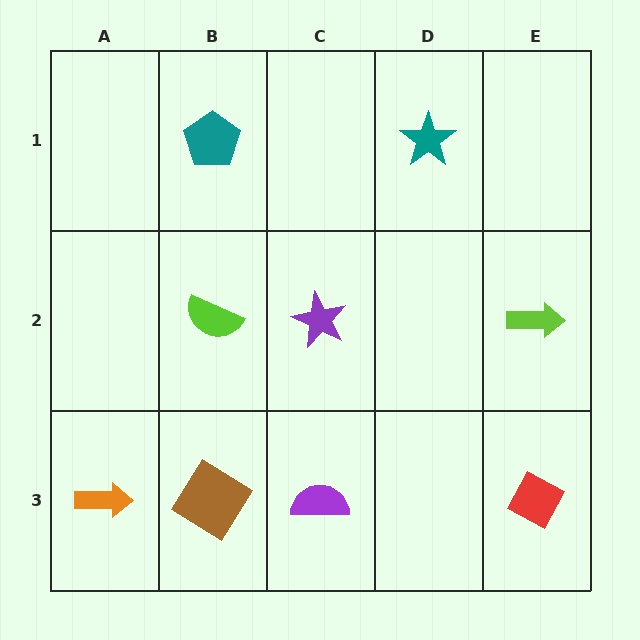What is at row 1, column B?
A teal pentagon.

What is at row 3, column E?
A red diamond.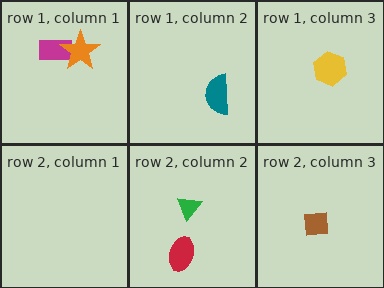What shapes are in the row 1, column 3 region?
The yellow hexagon.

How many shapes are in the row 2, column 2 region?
2.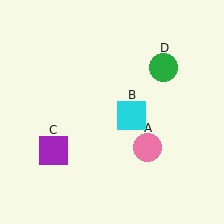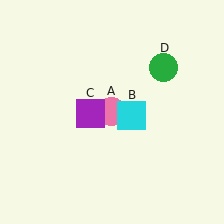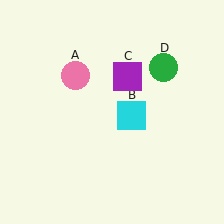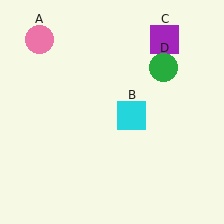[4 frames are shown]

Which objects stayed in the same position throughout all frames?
Cyan square (object B) and green circle (object D) remained stationary.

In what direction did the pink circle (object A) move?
The pink circle (object A) moved up and to the left.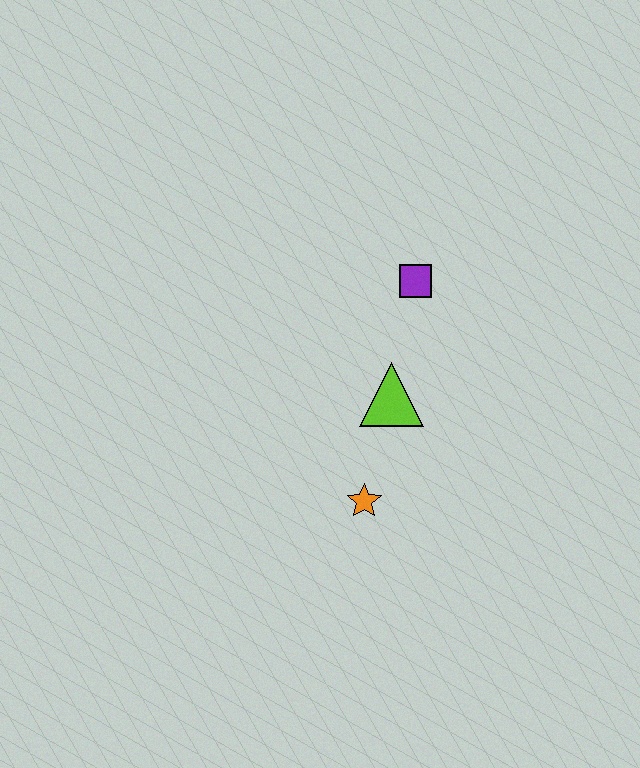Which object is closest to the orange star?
The lime triangle is closest to the orange star.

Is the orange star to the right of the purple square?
No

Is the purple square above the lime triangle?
Yes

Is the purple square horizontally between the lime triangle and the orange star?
No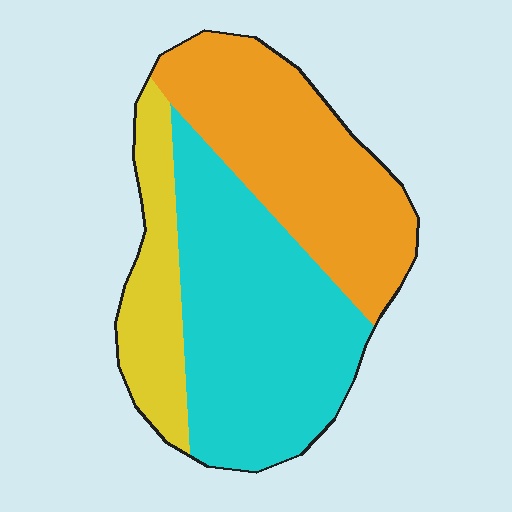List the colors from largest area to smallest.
From largest to smallest: cyan, orange, yellow.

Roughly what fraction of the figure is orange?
Orange takes up between a third and a half of the figure.